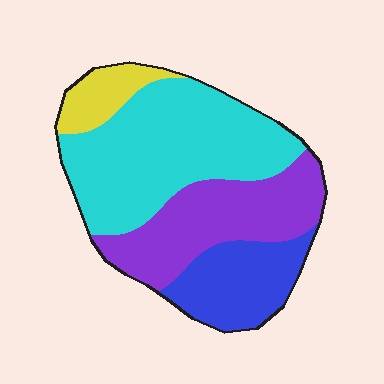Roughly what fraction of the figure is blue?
Blue covers roughly 20% of the figure.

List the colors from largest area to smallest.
From largest to smallest: cyan, purple, blue, yellow.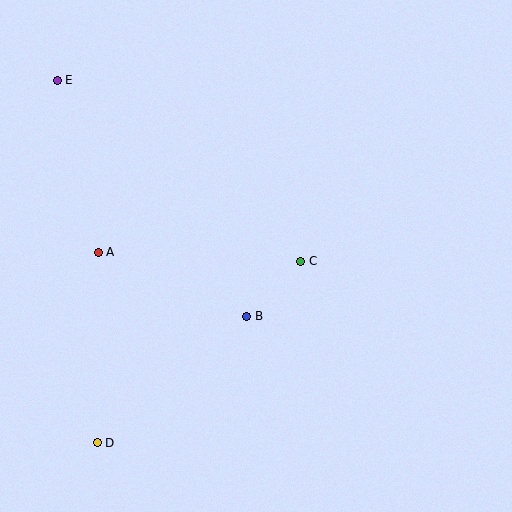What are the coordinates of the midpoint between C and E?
The midpoint between C and E is at (179, 171).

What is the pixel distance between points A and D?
The distance between A and D is 190 pixels.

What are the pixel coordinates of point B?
Point B is at (247, 316).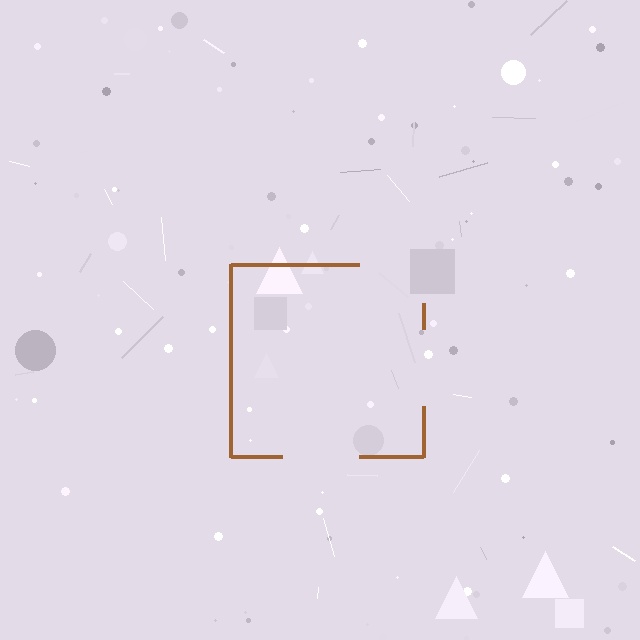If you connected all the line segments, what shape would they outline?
They would outline a square.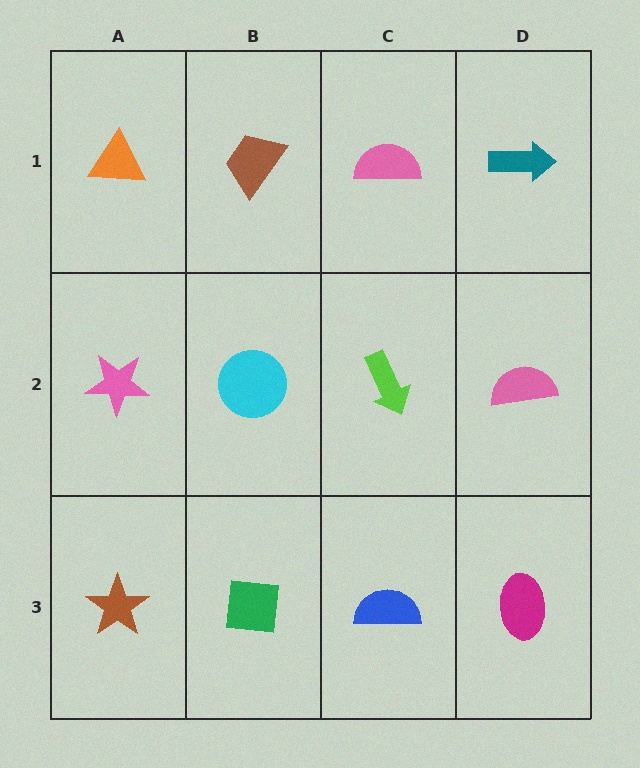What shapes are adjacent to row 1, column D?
A pink semicircle (row 2, column D), a pink semicircle (row 1, column C).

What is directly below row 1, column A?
A pink star.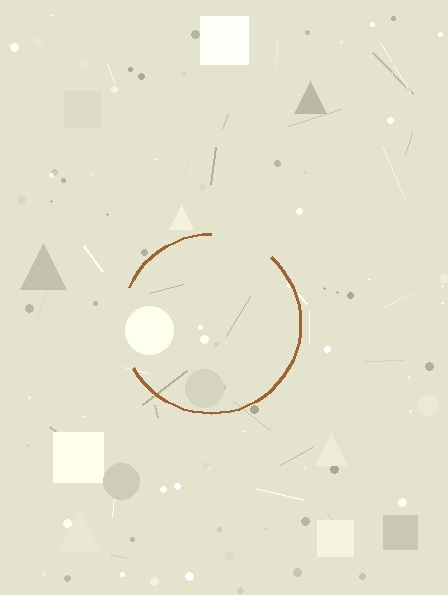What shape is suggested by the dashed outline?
The dashed outline suggests a circle.